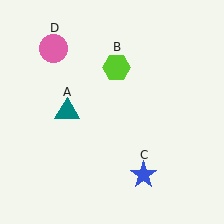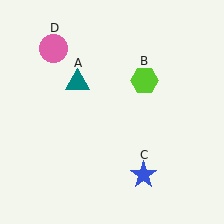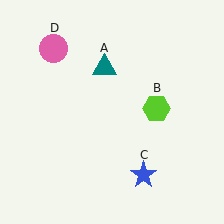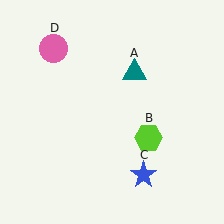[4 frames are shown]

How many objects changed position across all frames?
2 objects changed position: teal triangle (object A), lime hexagon (object B).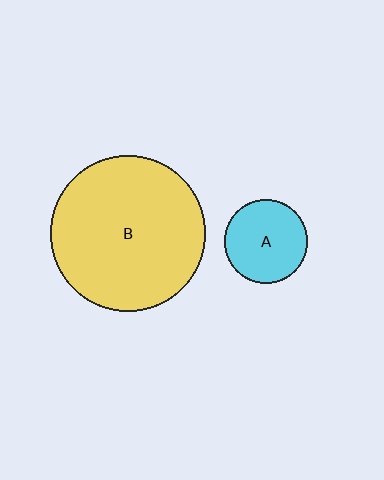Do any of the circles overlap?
No, none of the circles overlap.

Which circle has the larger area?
Circle B (yellow).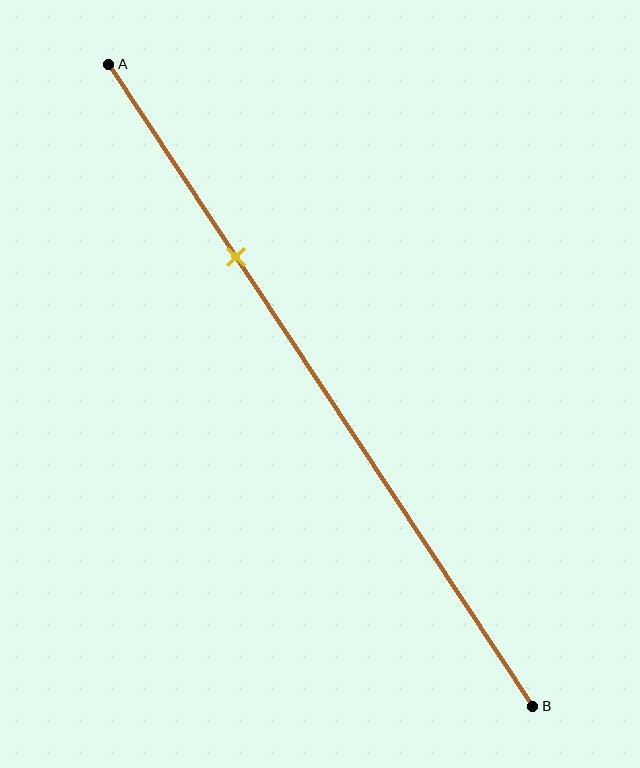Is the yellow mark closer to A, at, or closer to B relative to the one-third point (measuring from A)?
The yellow mark is closer to point A than the one-third point of segment AB.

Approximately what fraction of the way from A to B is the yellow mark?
The yellow mark is approximately 30% of the way from A to B.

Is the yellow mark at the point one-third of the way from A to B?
No, the mark is at about 30% from A, not at the 33% one-third point.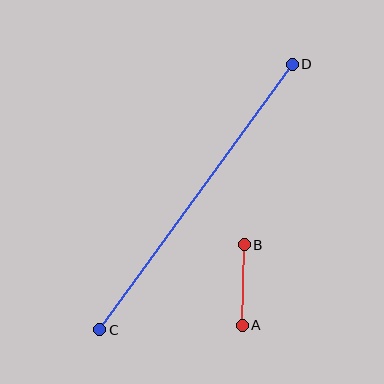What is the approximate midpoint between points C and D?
The midpoint is at approximately (196, 197) pixels.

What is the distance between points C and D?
The distance is approximately 328 pixels.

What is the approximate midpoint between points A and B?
The midpoint is at approximately (243, 285) pixels.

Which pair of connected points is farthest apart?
Points C and D are farthest apart.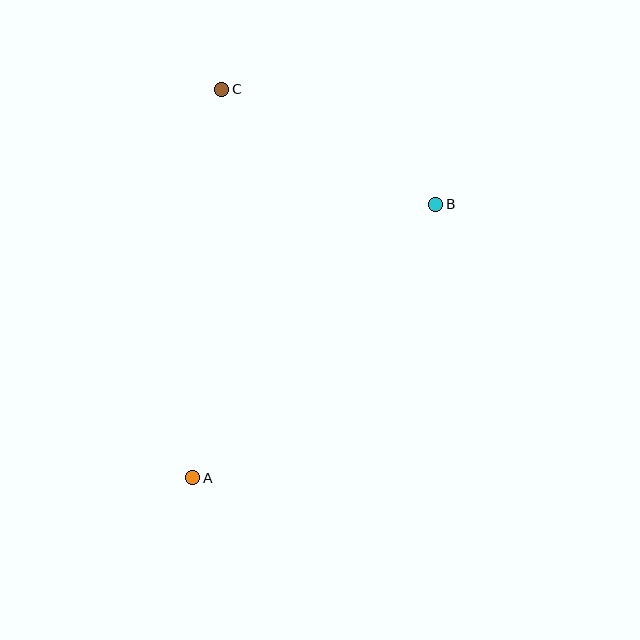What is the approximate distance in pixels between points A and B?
The distance between A and B is approximately 366 pixels.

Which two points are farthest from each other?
Points A and C are farthest from each other.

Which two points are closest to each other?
Points B and C are closest to each other.